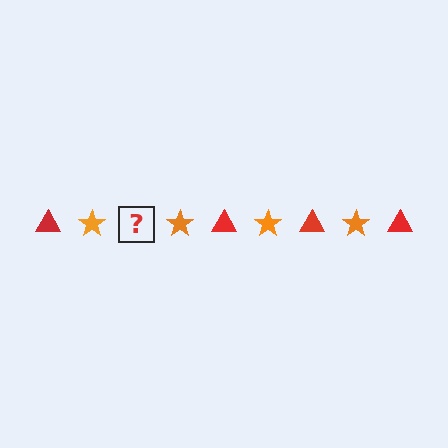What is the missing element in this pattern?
The missing element is a red triangle.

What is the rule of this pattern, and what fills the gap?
The rule is that the pattern alternates between red triangle and orange star. The gap should be filled with a red triangle.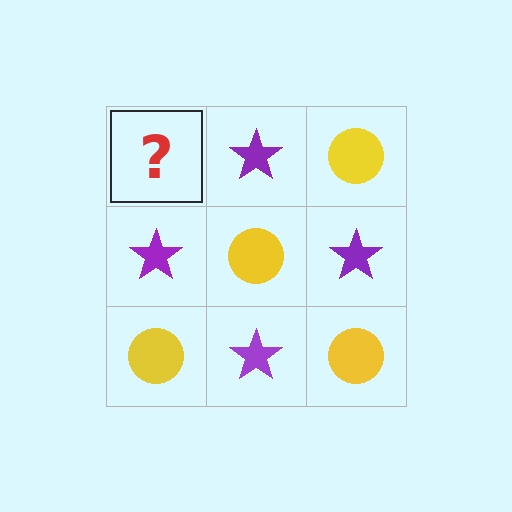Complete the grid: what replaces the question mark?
The question mark should be replaced with a yellow circle.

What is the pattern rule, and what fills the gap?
The rule is that it alternates yellow circle and purple star in a checkerboard pattern. The gap should be filled with a yellow circle.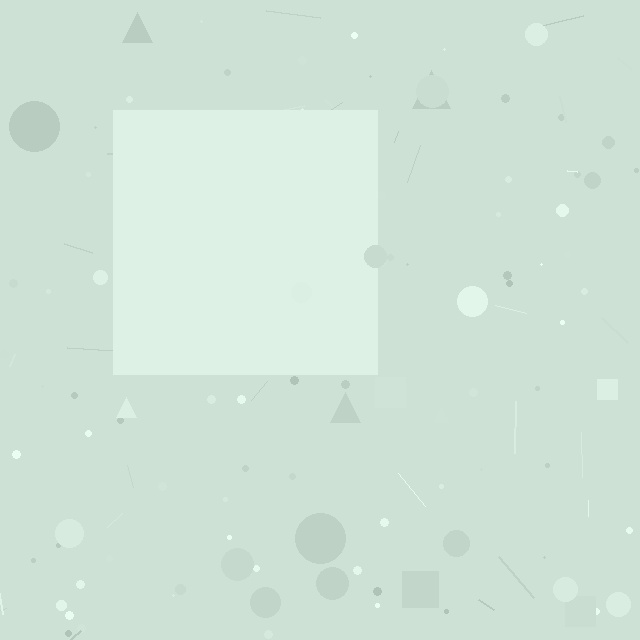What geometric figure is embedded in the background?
A square is embedded in the background.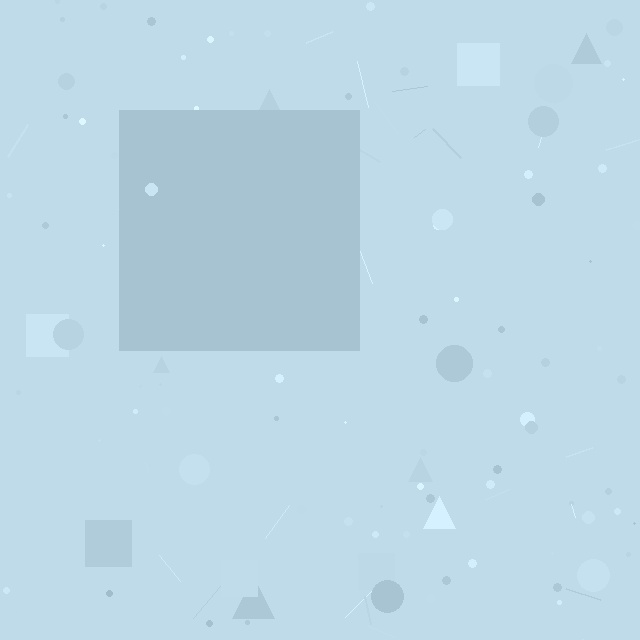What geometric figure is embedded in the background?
A square is embedded in the background.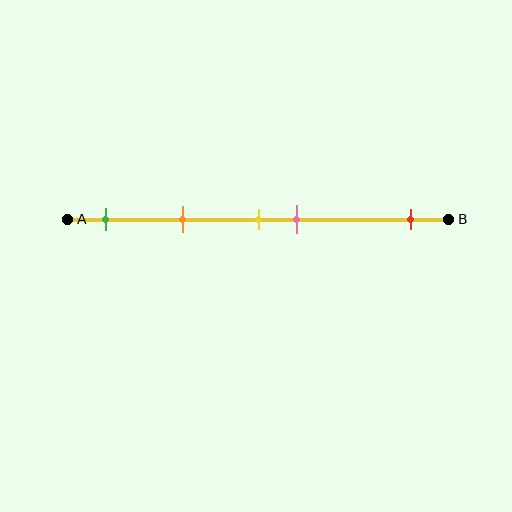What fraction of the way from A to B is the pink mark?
The pink mark is approximately 60% (0.6) of the way from A to B.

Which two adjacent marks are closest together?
The yellow and pink marks are the closest adjacent pair.